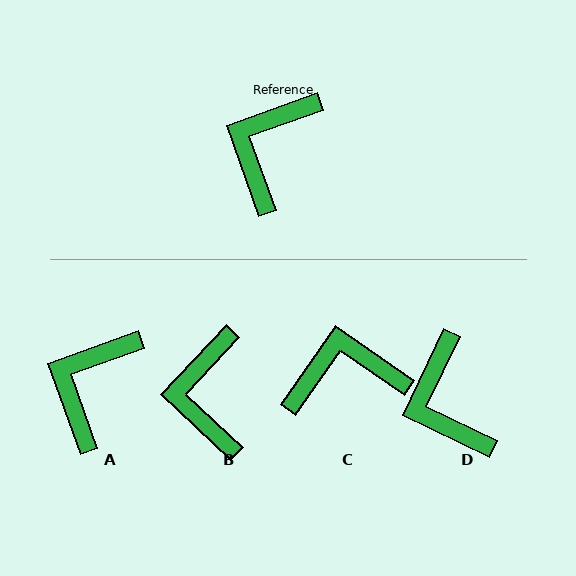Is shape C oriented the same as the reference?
No, it is off by about 55 degrees.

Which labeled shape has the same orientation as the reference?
A.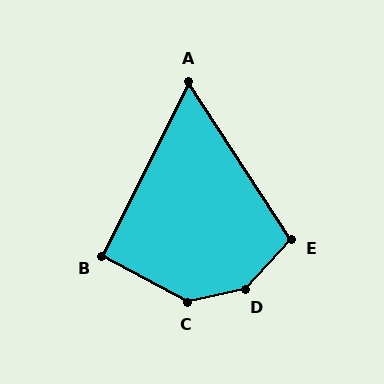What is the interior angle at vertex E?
Approximately 104 degrees (obtuse).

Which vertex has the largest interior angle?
D, at approximately 147 degrees.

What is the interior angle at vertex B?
Approximately 92 degrees (approximately right).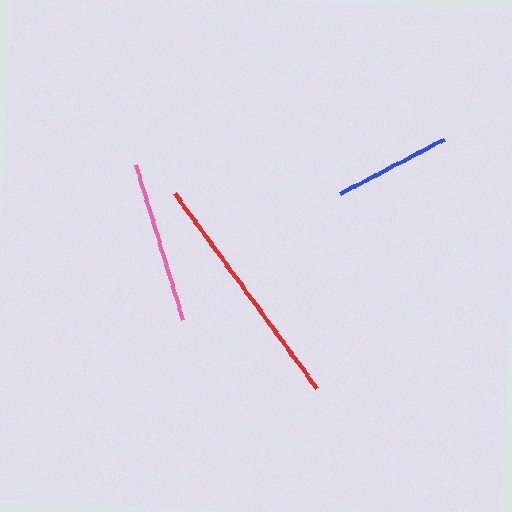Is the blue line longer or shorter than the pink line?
The pink line is longer than the blue line.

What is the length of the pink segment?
The pink segment is approximately 161 pixels long.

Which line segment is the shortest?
The blue line is the shortest at approximately 117 pixels.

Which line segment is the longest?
The red line is the longest at approximately 241 pixels.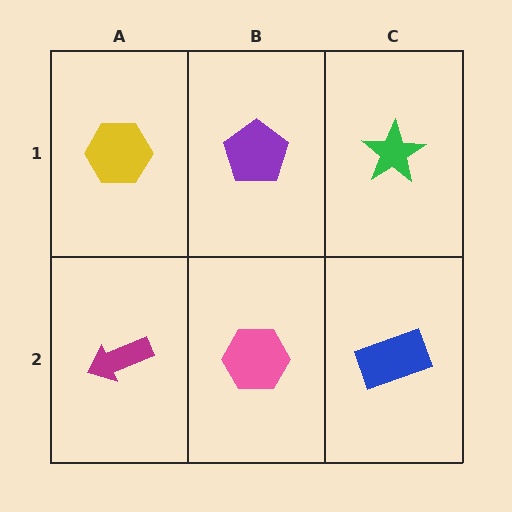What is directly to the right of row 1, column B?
A green star.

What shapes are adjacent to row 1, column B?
A pink hexagon (row 2, column B), a yellow hexagon (row 1, column A), a green star (row 1, column C).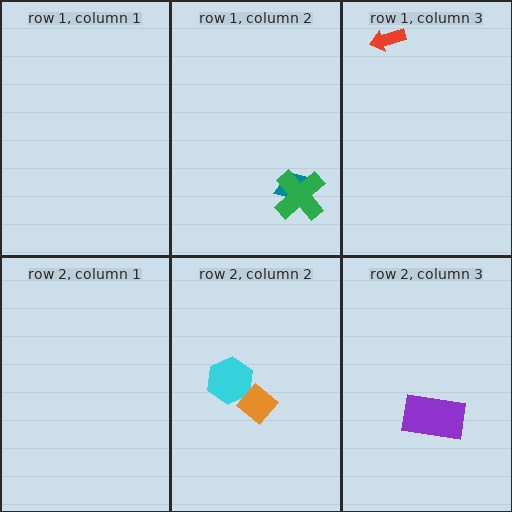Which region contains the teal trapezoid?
The row 1, column 2 region.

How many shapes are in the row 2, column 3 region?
1.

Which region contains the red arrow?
The row 1, column 3 region.